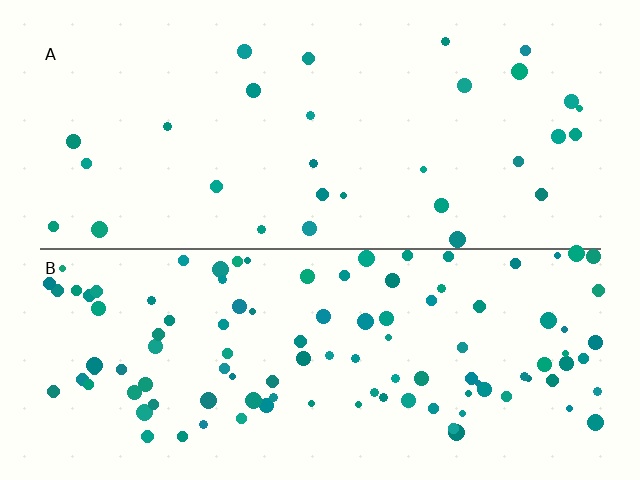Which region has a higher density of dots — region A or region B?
B (the bottom).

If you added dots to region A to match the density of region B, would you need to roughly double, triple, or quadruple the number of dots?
Approximately quadruple.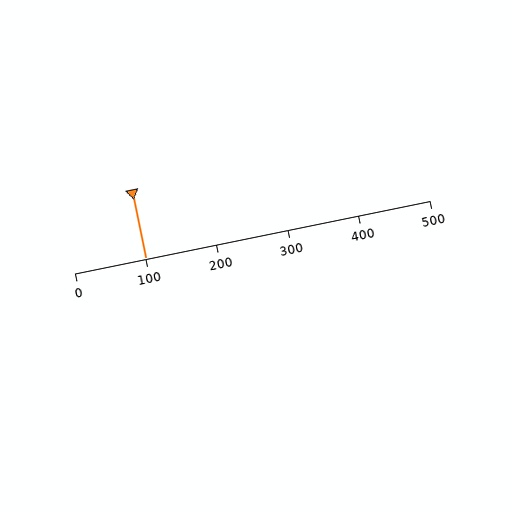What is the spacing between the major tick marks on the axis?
The major ticks are spaced 100 apart.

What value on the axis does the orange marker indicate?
The marker indicates approximately 100.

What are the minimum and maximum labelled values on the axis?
The axis runs from 0 to 500.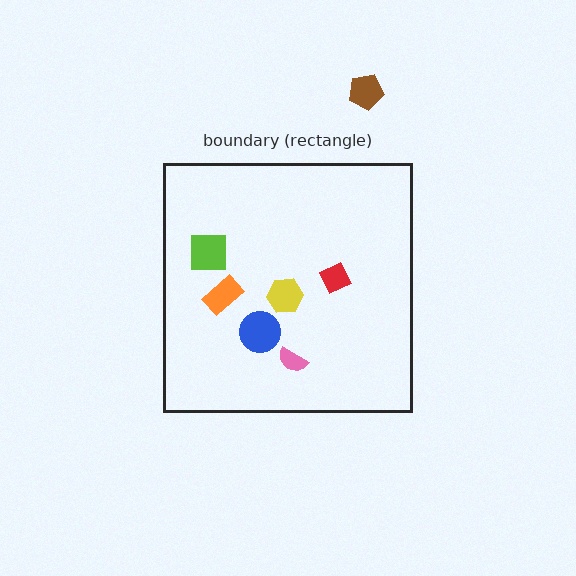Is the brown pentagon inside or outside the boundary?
Outside.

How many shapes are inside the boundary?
6 inside, 1 outside.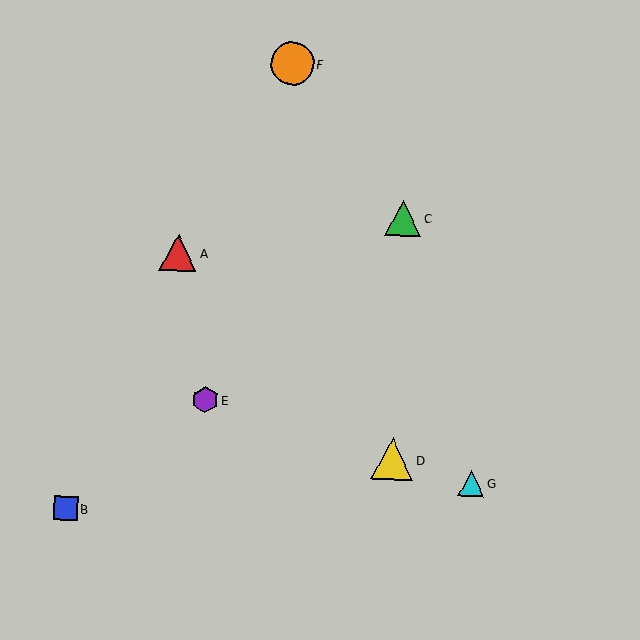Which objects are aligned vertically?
Objects C, D are aligned vertically.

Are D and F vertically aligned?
No, D is at x≈392 and F is at x≈292.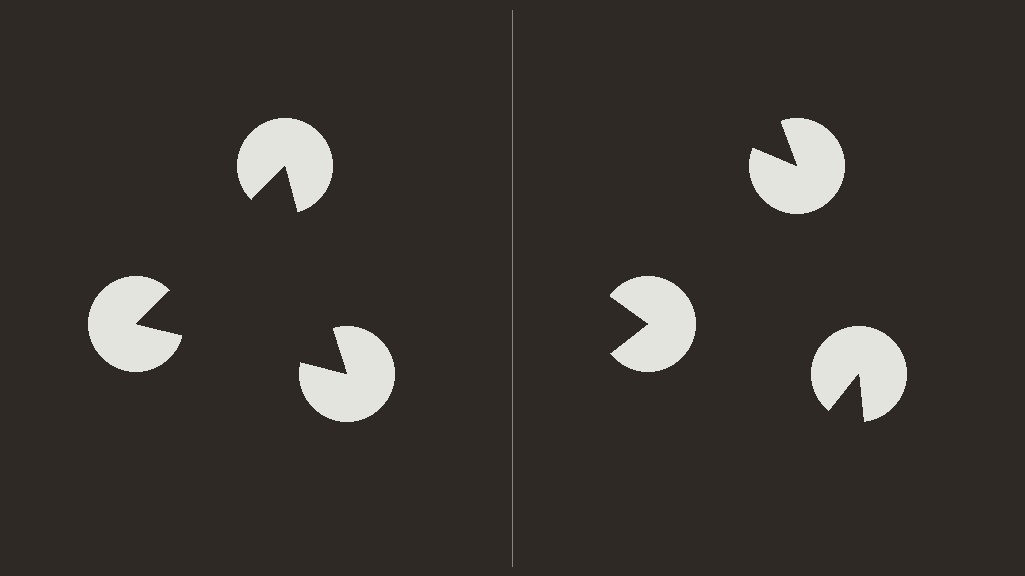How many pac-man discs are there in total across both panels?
6 — 3 on each side.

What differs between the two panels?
The pac-man discs are positioned identically on both sides; only the wedge orientations differ. On the left they align to a triangle; on the right they are misaligned.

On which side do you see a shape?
An illusory triangle appears on the left side. On the right side the wedge cuts are rotated, so no coherent shape forms.